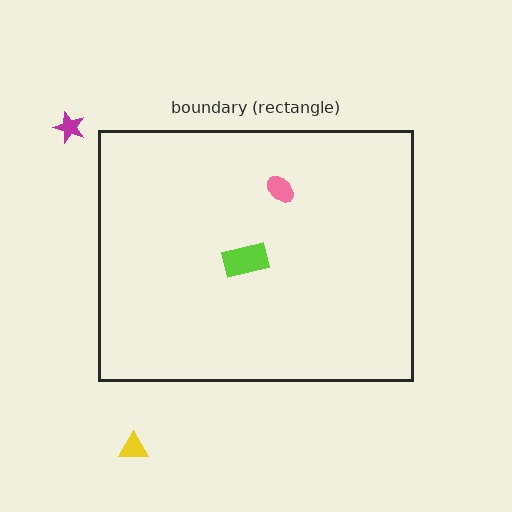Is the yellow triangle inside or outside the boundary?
Outside.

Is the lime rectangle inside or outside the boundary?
Inside.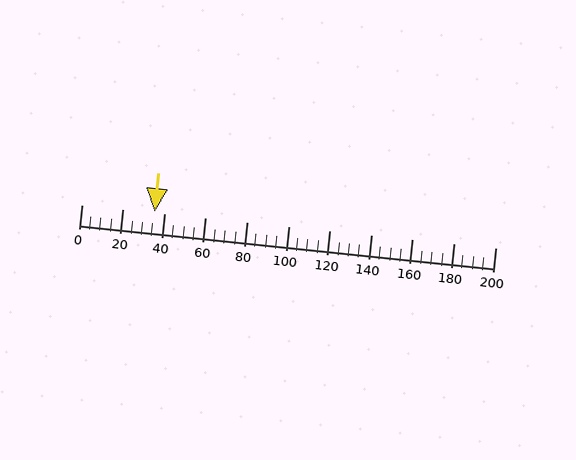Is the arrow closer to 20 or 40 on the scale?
The arrow is closer to 40.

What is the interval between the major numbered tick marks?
The major tick marks are spaced 20 units apart.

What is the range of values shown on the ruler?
The ruler shows values from 0 to 200.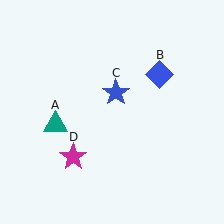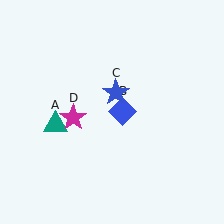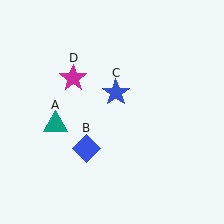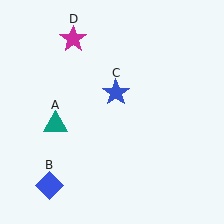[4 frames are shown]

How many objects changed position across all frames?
2 objects changed position: blue diamond (object B), magenta star (object D).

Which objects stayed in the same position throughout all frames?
Teal triangle (object A) and blue star (object C) remained stationary.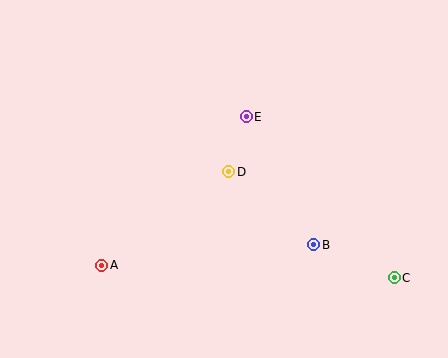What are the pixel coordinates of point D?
Point D is at (229, 172).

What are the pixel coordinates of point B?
Point B is at (314, 245).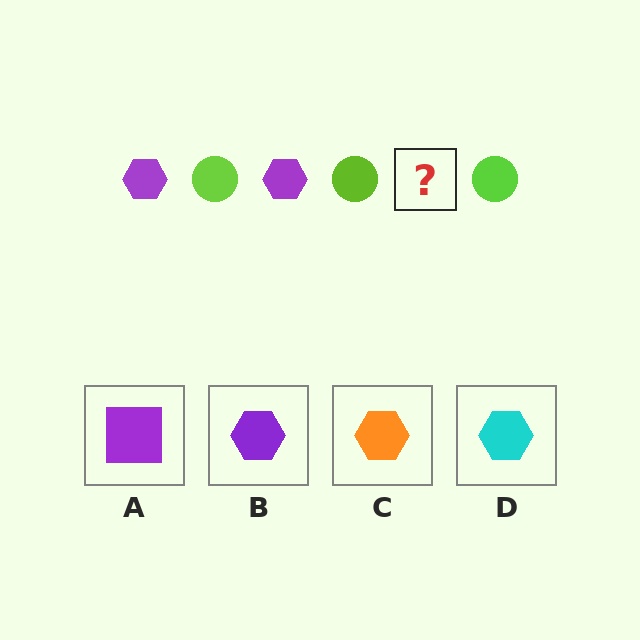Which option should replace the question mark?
Option B.